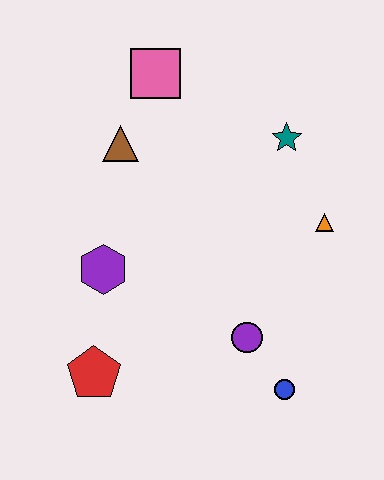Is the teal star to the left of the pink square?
No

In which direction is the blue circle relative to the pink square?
The blue circle is below the pink square.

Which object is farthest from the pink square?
The blue circle is farthest from the pink square.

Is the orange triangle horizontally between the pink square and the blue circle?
No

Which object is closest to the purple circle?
The blue circle is closest to the purple circle.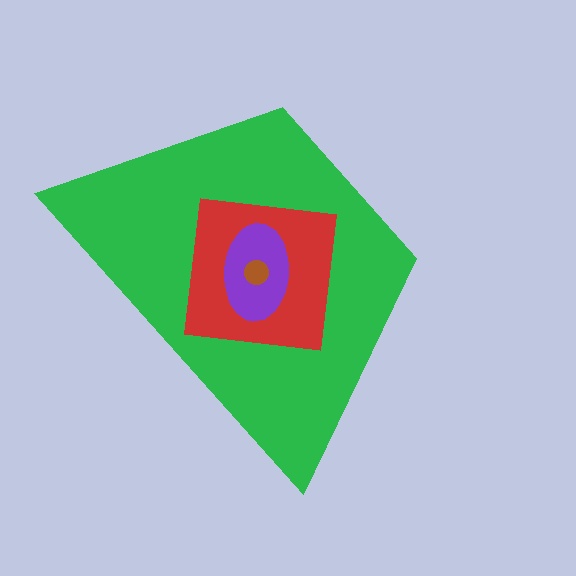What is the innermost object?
The brown circle.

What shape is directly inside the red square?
The purple ellipse.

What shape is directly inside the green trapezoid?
The red square.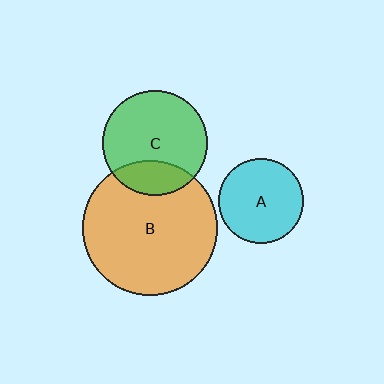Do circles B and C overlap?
Yes.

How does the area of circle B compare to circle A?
Approximately 2.6 times.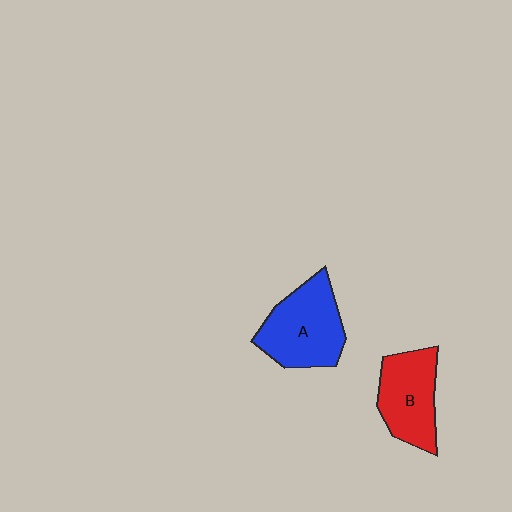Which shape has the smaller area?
Shape B (red).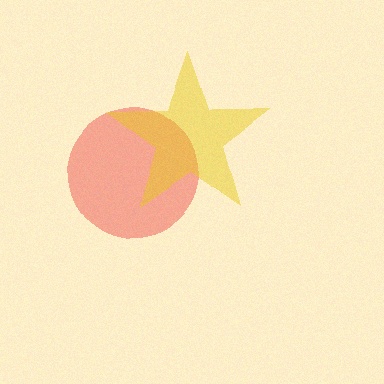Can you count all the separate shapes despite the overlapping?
Yes, there are 2 separate shapes.